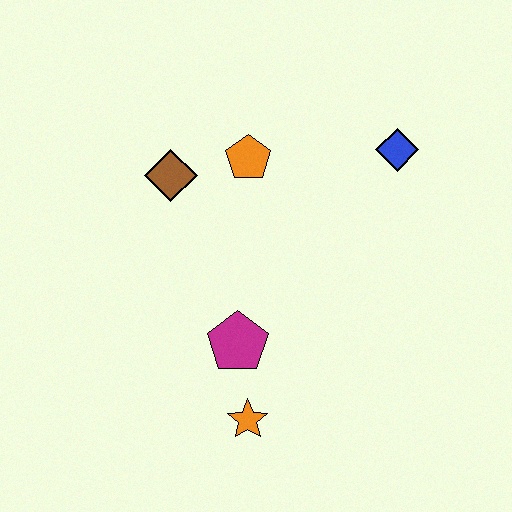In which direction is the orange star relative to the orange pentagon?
The orange star is below the orange pentagon.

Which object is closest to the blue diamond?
The orange pentagon is closest to the blue diamond.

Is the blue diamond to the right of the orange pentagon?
Yes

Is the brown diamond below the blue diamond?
Yes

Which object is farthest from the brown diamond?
The orange star is farthest from the brown diamond.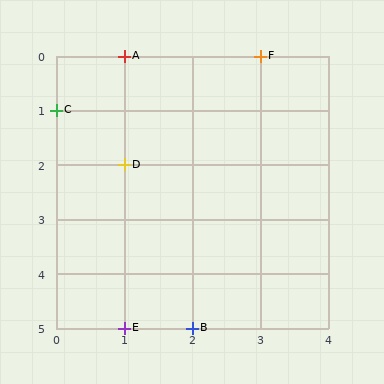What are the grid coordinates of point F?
Point F is at grid coordinates (3, 0).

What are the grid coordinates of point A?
Point A is at grid coordinates (1, 0).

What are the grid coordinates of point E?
Point E is at grid coordinates (1, 5).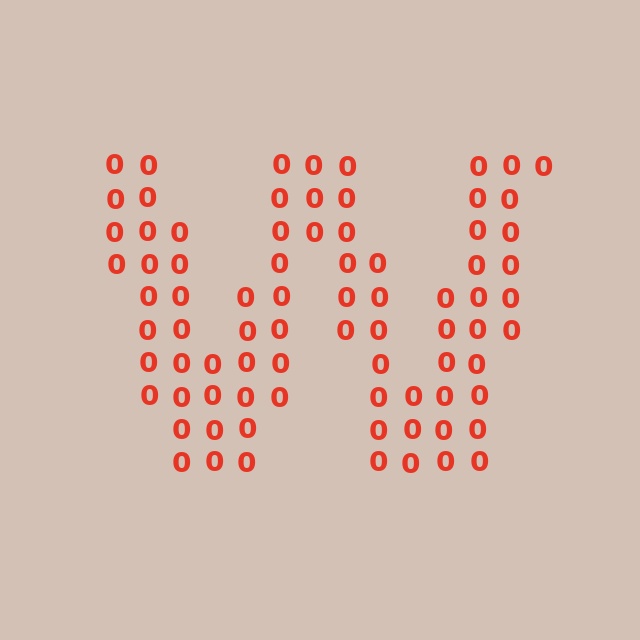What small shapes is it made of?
It is made of small digit 0's.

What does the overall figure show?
The overall figure shows the letter W.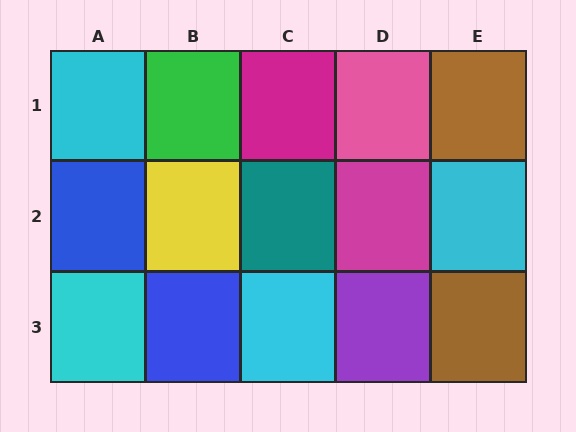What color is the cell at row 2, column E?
Cyan.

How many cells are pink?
1 cell is pink.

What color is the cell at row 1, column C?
Magenta.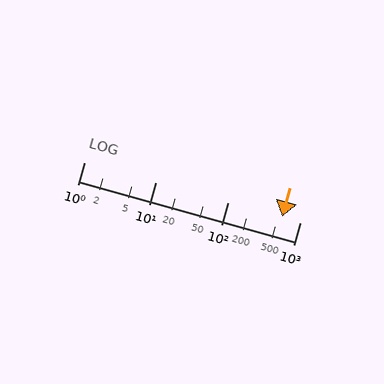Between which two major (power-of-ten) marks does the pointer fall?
The pointer is between 100 and 1000.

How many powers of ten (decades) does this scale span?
The scale spans 3 decades, from 1 to 1000.